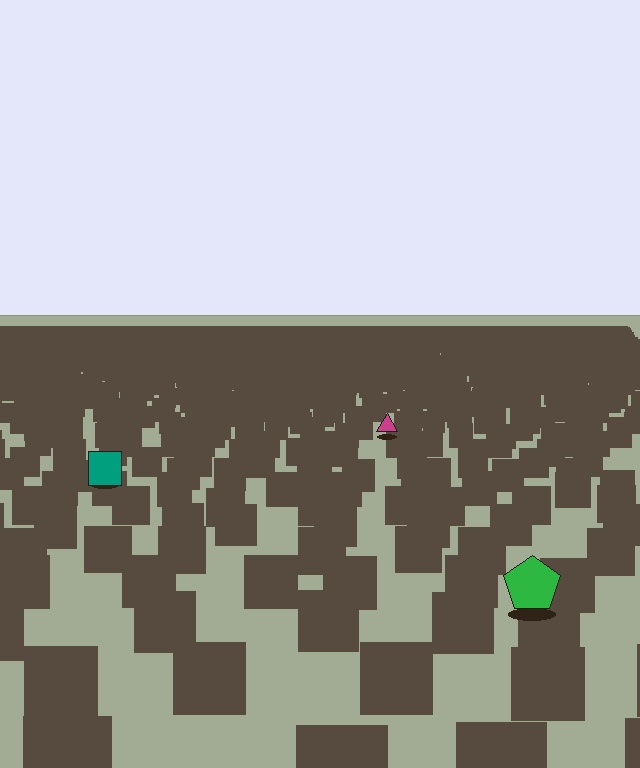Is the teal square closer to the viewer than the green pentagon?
No. The green pentagon is closer — you can tell from the texture gradient: the ground texture is coarser near it.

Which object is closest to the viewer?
The green pentagon is closest. The texture marks near it are larger and more spread out.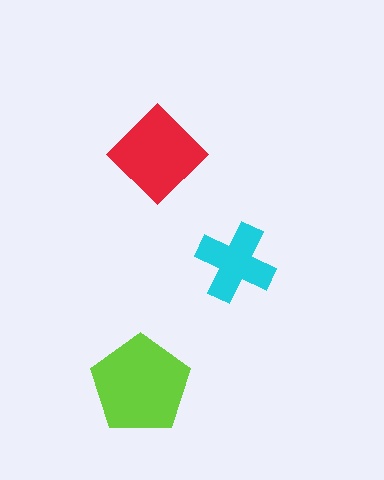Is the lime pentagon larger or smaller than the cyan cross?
Larger.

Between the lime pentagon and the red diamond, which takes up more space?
The lime pentagon.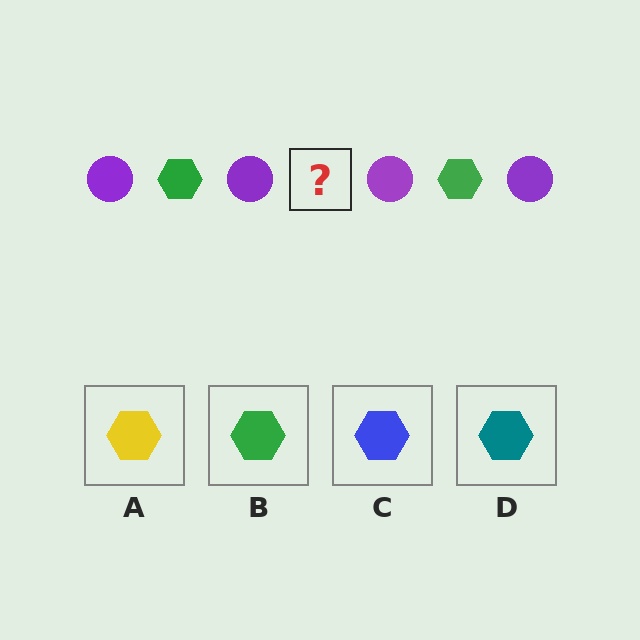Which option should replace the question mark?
Option B.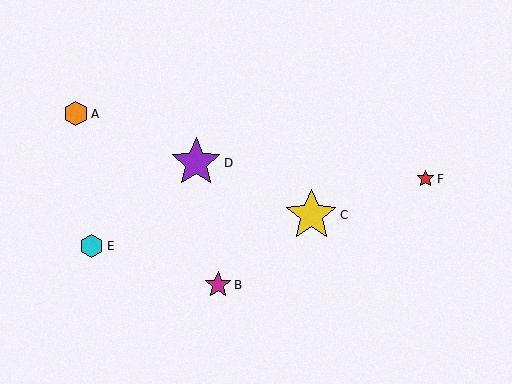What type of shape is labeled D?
Shape D is a purple star.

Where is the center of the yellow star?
The center of the yellow star is at (311, 215).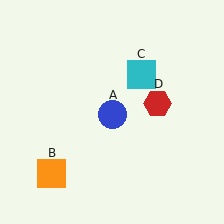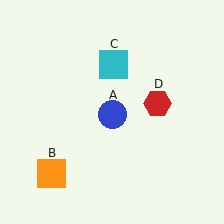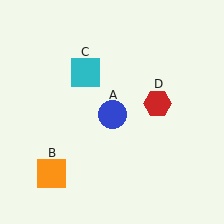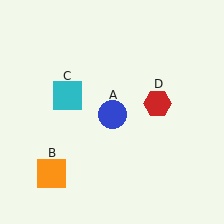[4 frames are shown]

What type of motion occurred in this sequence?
The cyan square (object C) rotated counterclockwise around the center of the scene.